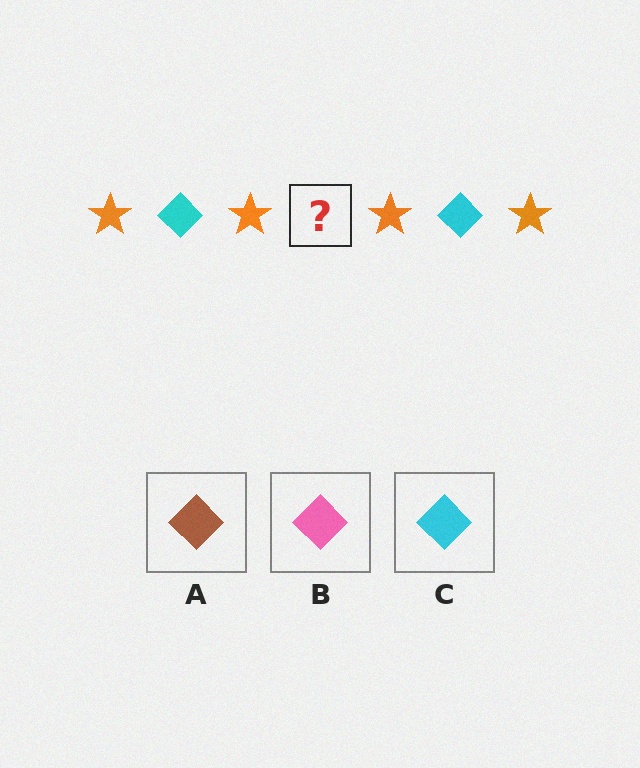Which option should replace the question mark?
Option C.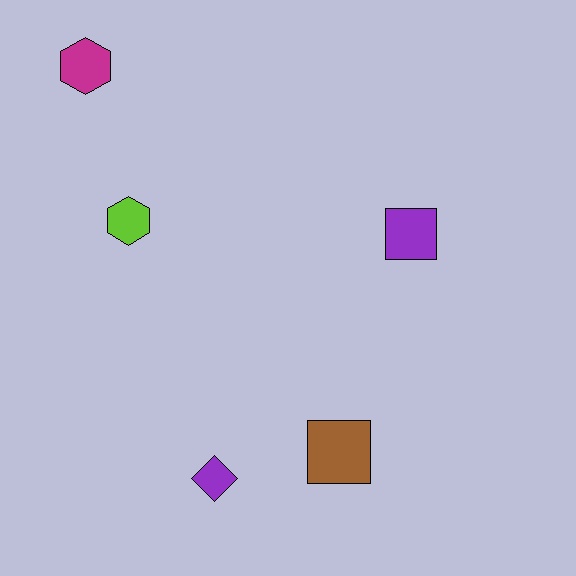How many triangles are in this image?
There are no triangles.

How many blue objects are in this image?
There are no blue objects.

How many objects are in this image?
There are 5 objects.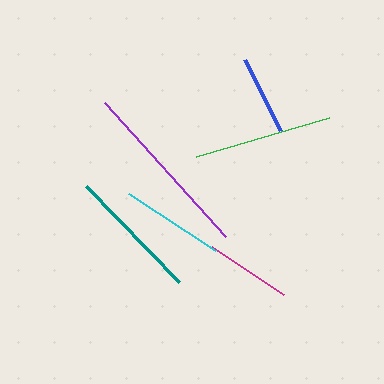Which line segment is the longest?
The purple line is the longest at approximately 180 pixels.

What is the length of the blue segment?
The blue segment is approximately 79 pixels long.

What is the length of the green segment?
The green segment is approximately 138 pixels long.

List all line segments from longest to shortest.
From longest to shortest: purple, green, teal, cyan, magenta, blue.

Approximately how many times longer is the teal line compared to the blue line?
The teal line is approximately 1.7 times the length of the blue line.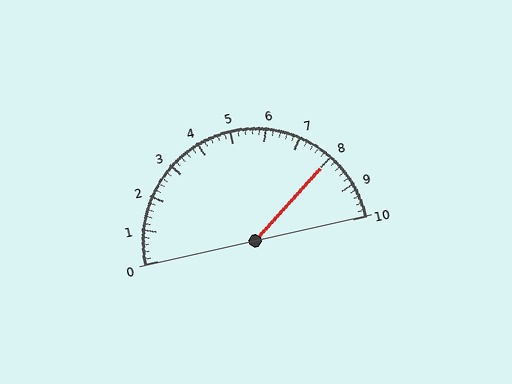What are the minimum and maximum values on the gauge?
The gauge ranges from 0 to 10.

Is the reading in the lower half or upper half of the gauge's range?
The reading is in the upper half of the range (0 to 10).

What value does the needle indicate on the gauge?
The needle indicates approximately 8.0.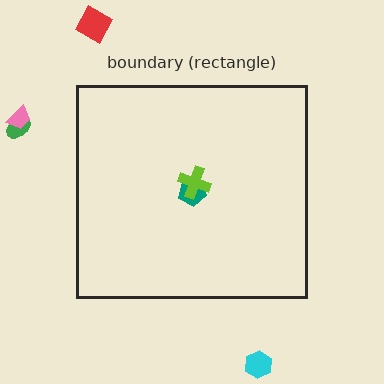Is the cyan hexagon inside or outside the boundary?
Outside.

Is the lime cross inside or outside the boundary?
Inside.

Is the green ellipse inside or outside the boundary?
Outside.